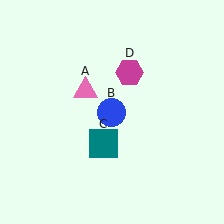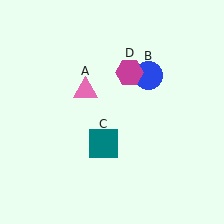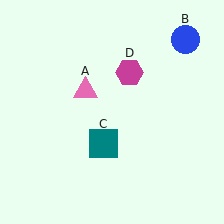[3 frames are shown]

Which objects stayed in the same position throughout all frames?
Pink triangle (object A) and teal square (object C) and magenta hexagon (object D) remained stationary.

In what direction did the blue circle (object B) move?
The blue circle (object B) moved up and to the right.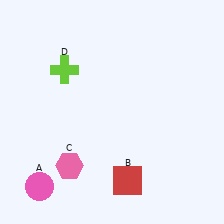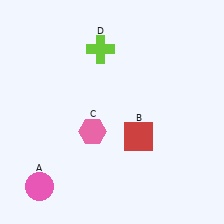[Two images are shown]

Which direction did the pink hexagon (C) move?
The pink hexagon (C) moved up.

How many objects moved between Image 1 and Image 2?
3 objects moved between the two images.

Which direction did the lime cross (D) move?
The lime cross (D) moved right.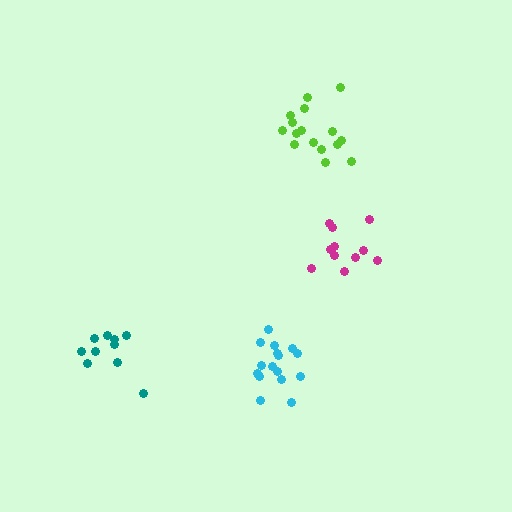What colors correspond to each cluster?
The clusters are colored: magenta, lime, cyan, teal.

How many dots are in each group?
Group 1: 11 dots, Group 2: 16 dots, Group 3: 16 dots, Group 4: 10 dots (53 total).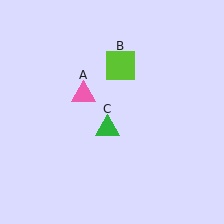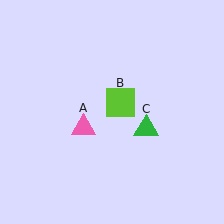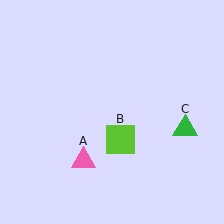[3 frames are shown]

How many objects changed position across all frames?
3 objects changed position: pink triangle (object A), lime square (object B), green triangle (object C).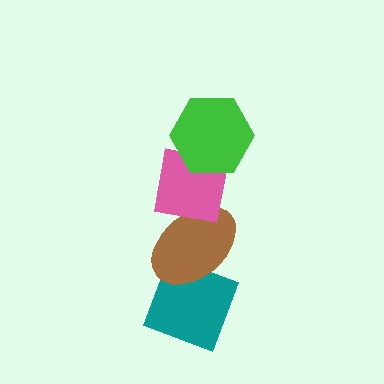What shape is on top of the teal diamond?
The brown ellipse is on top of the teal diamond.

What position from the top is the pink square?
The pink square is 2nd from the top.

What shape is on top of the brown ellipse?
The pink square is on top of the brown ellipse.